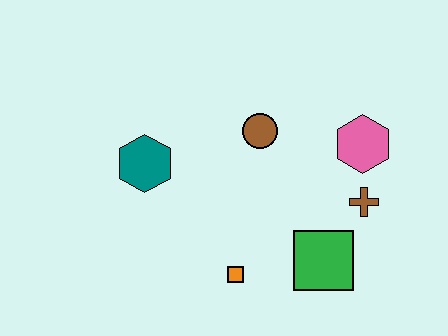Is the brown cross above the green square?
Yes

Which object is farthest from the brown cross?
The teal hexagon is farthest from the brown cross.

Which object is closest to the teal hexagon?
The brown circle is closest to the teal hexagon.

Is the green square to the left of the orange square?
No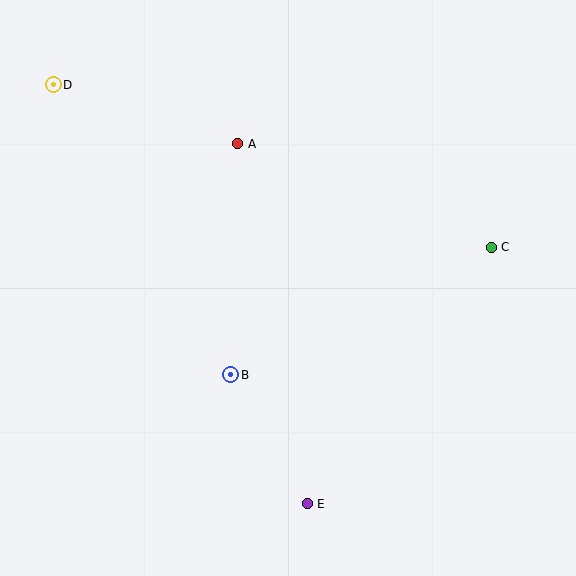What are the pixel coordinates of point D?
Point D is at (53, 85).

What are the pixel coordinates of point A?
Point A is at (238, 144).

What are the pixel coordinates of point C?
Point C is at (491, 247).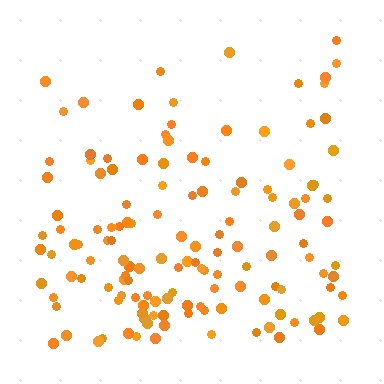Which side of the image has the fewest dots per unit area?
The top.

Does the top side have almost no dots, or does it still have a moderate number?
Still a moderate number, just noticeably fewer than the bottom.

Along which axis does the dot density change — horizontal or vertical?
Vertical.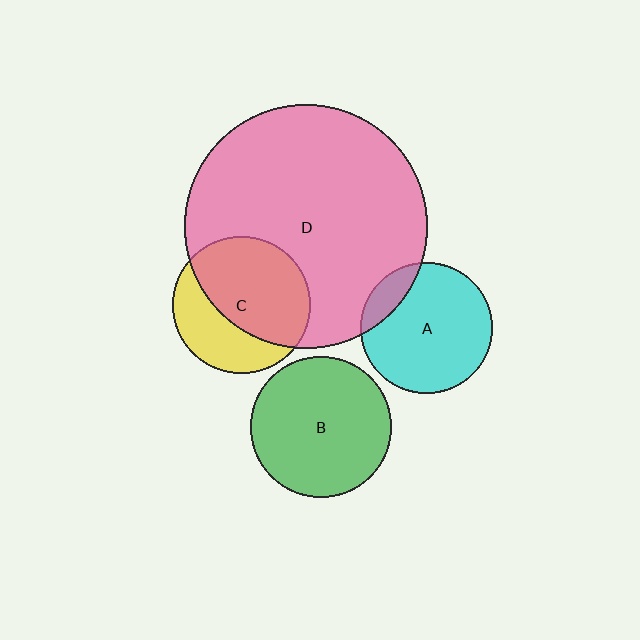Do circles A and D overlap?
Yes.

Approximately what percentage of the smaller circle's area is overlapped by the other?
Approximately 15%.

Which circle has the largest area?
Circle D (pink).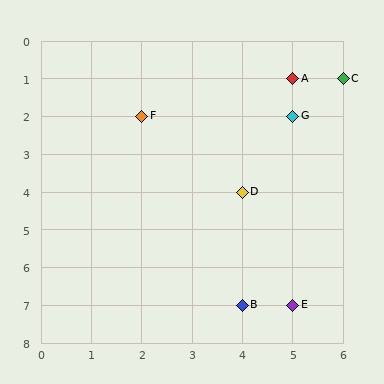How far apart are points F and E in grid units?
Points F and E are 3 columns and 5 rows apart (about 5.8 grid units diagonally).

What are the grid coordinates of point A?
Point A is at grid coordinates (5, 1).